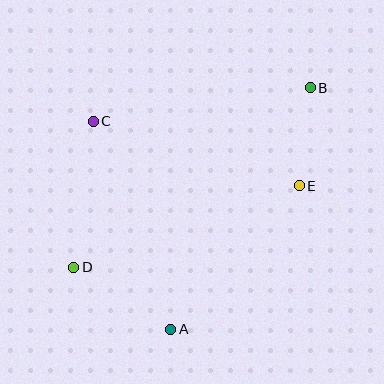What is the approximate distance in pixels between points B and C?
The distance between B and C is approximately 219 pixels.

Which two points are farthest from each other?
Points B and D are farthest from each other.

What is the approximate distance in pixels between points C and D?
The distance between C and D is approximately 147 pixels.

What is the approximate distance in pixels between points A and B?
The distance between A and B is approximately 279 pixels.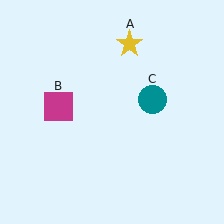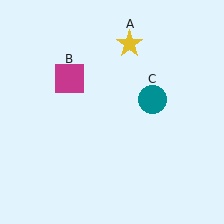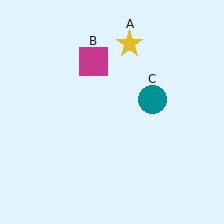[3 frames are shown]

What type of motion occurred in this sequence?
The magenta square (object B) rotated clockwise around the center of the scene.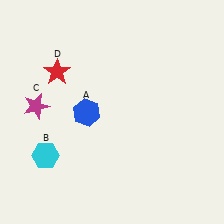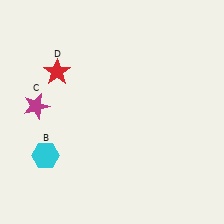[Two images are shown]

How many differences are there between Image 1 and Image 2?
There is 1 difference between the two images.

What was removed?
The blue hexagon (A) was removed in Image 2.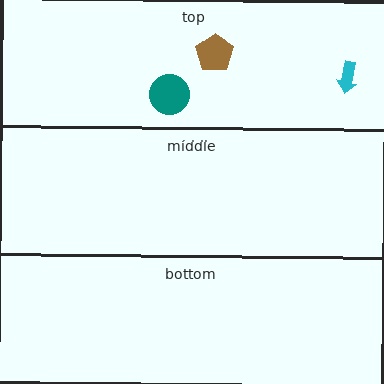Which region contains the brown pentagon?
The top region.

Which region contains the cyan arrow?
The top region.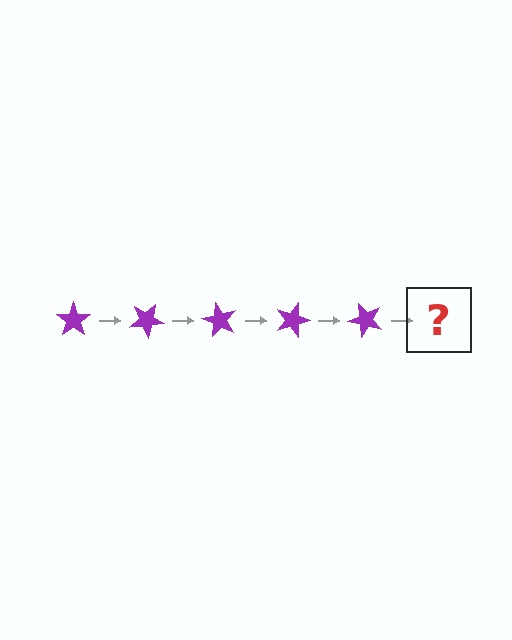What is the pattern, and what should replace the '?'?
The pattern is that the star rotates 30 degrees each step. The '?' should be a purple star rotated 150 degrees.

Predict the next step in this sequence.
The next step is a purple star rotated 150 degrees.